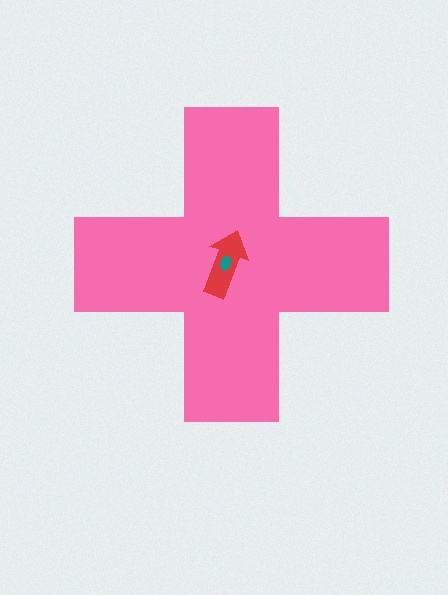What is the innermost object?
The teal ellipse.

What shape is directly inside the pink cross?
The red arrow.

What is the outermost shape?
The pink cross.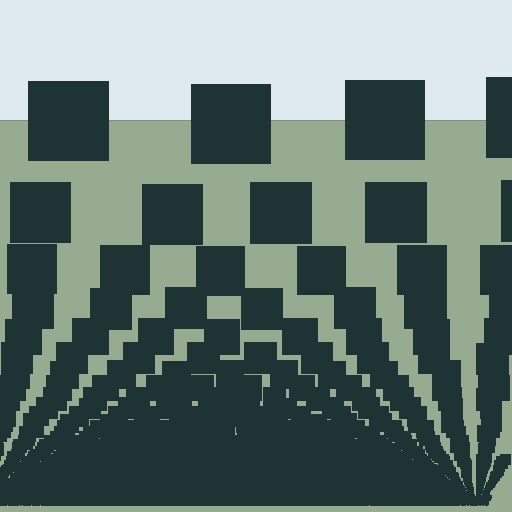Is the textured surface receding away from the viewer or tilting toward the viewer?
The surface appears to tilt toward the viewer. Texture elements get larger and sparser toward the top.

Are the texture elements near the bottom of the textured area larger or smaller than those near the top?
Smaller. The gradient is inverted — elements near the bottom are smaller and denser.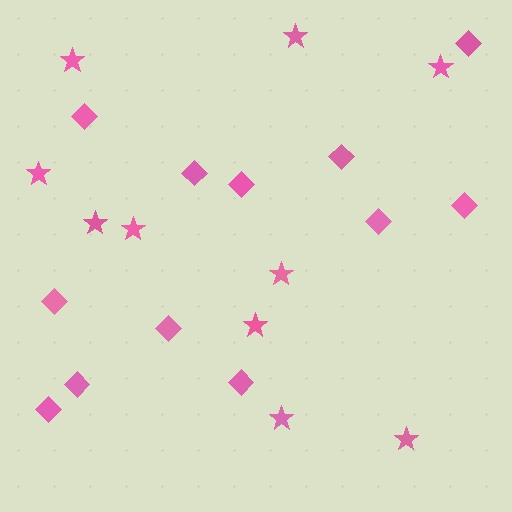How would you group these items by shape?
There are 2 groups: one group of stars (10) and one group of diamonds (12).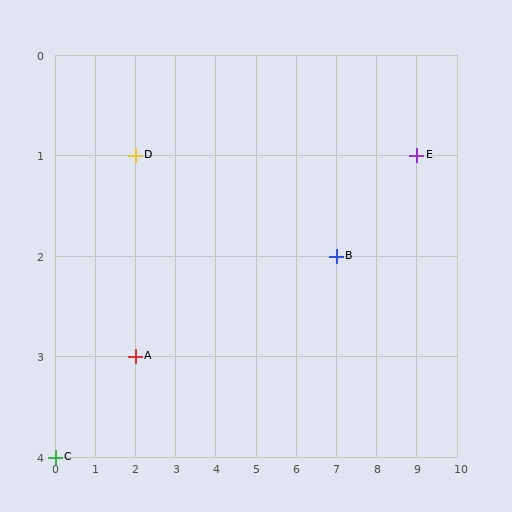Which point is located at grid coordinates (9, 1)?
Point E is at (9, 1).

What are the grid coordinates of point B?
Point B is at grid coordinates (7, 2).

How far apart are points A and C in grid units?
Points A and C are 2 columns and 1 row apart (about 2.2 grid units diagonally).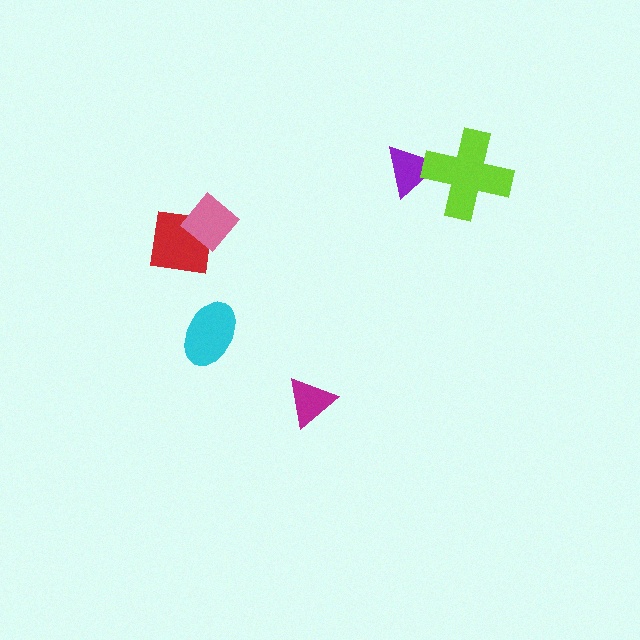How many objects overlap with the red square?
1 object overlaps with the red square.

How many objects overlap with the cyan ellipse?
0 objects overlap with the cyan ellipse.